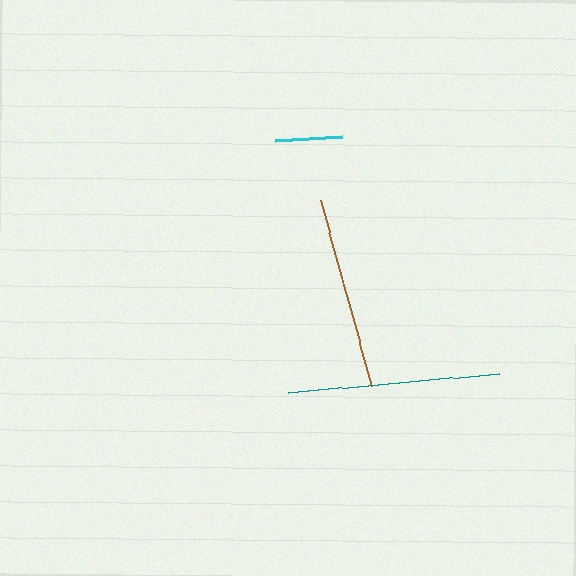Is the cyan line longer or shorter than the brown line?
The brown line is longer than the cyan line.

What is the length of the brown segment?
The brown segment is approximately 192 pixels long.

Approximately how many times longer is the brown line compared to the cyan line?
The brown line is approximately 2.8 times the length of the cyan line.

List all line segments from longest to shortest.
From longest to shortest: teal, brown, cyan.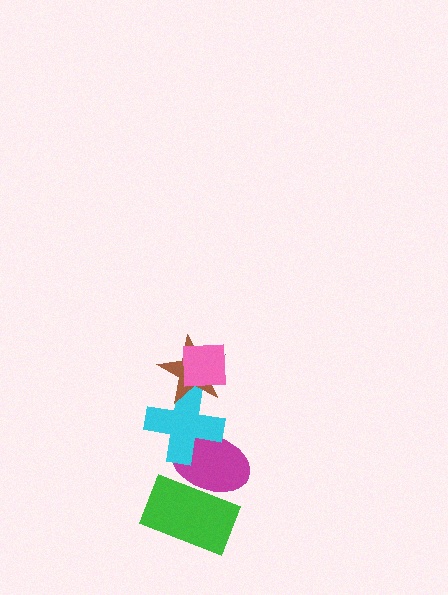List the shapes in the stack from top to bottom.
From top to bottom: the pink square, the brown star, the cyan cross, the magenta ellipse, the green rectangle.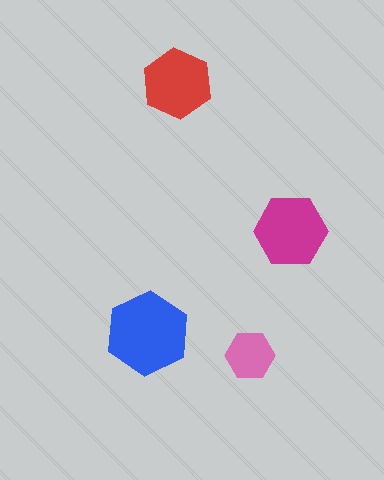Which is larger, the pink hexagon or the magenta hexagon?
The magenta one.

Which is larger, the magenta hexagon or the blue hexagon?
The blue one.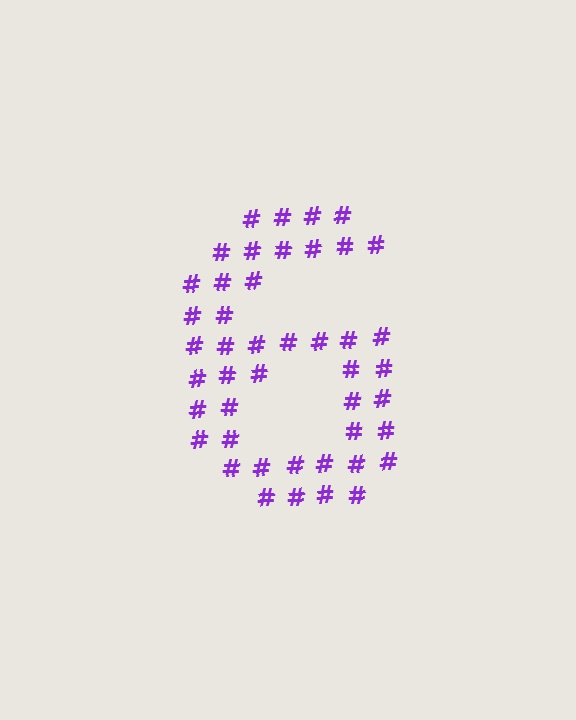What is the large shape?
The large shape is the digit 6.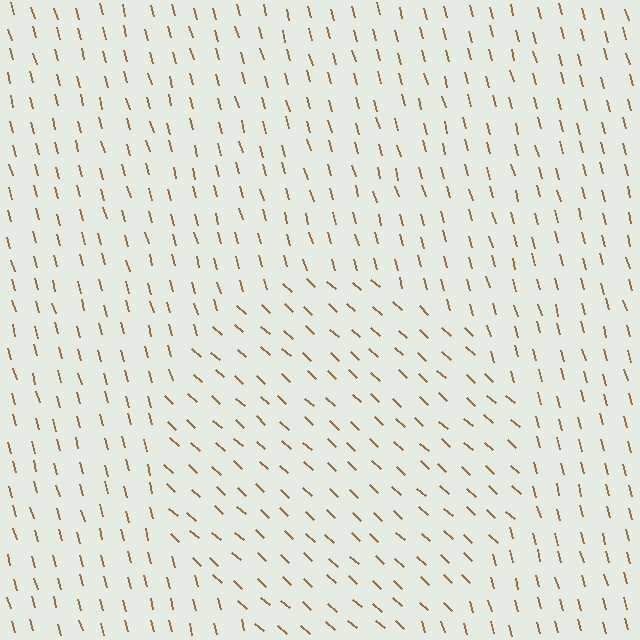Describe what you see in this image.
The image is filled with small brown line segments. A circle region in the image has lines oriented differently from the surrounding lines, creating a visible texture boundary.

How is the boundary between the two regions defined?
The boundary is defined purely by a change in line orientation (approximately 32 degrees difference). All lines are the same color and thickness.